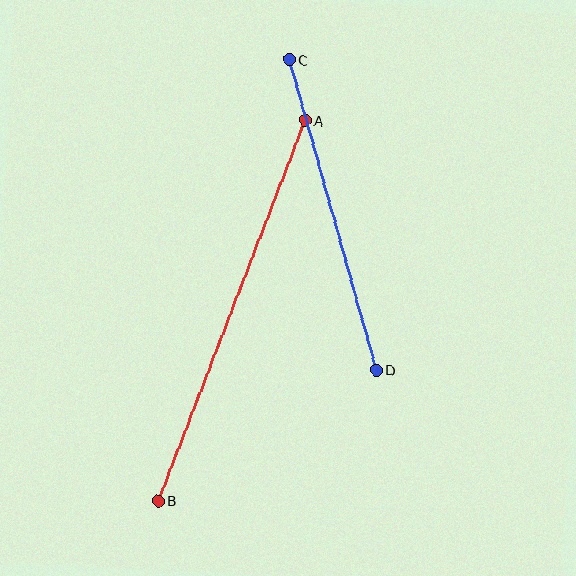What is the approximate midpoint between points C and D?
The midpoint is at approximately (333, 215) pixels.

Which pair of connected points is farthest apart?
Points A and B are farthest apart.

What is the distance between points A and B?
The distance is approximately 408 pixels.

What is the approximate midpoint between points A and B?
The midpoint is at approximately (231, 311) pixels.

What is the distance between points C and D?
The distance is approximately 322 pixels.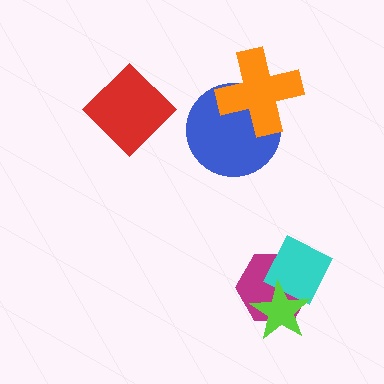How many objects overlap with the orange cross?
1 object overlaps with the orange cross.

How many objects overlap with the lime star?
2 objects overlap with the lime star.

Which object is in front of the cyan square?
The lime star is in front of the cyan square.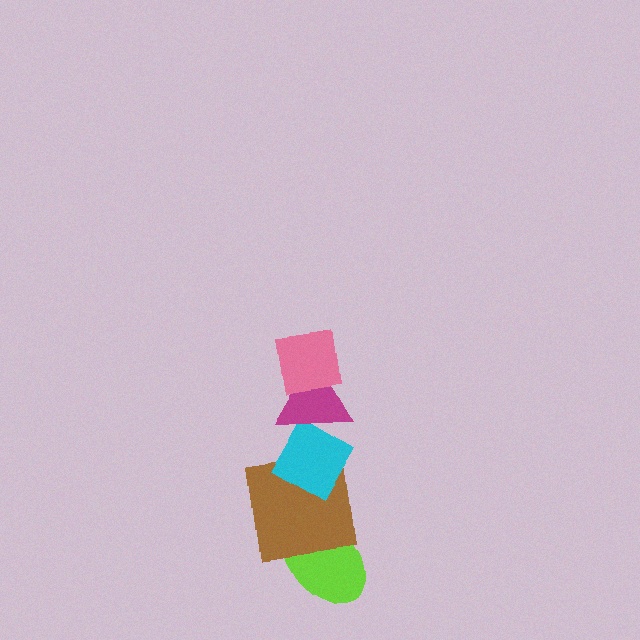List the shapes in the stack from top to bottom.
From top to bottom: the pink square, the magenta triangle, the cyan diamond, the brown square, the lime ellipse.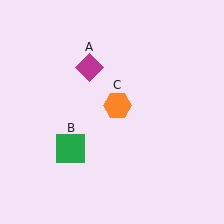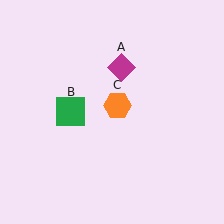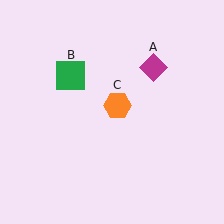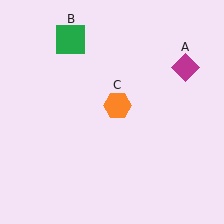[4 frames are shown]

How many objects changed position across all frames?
2 objects changed position: magenta diamond (object A), green square (object B).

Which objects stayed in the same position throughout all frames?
Orange hexagon (object C) remained stationary.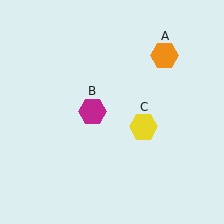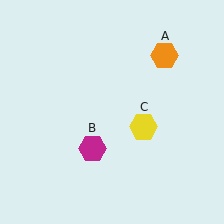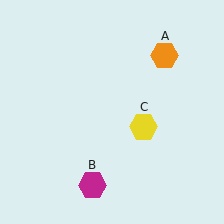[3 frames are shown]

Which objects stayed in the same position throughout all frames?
Orange hexagon (object A) and yellow hexagon (object C) remained stationary.